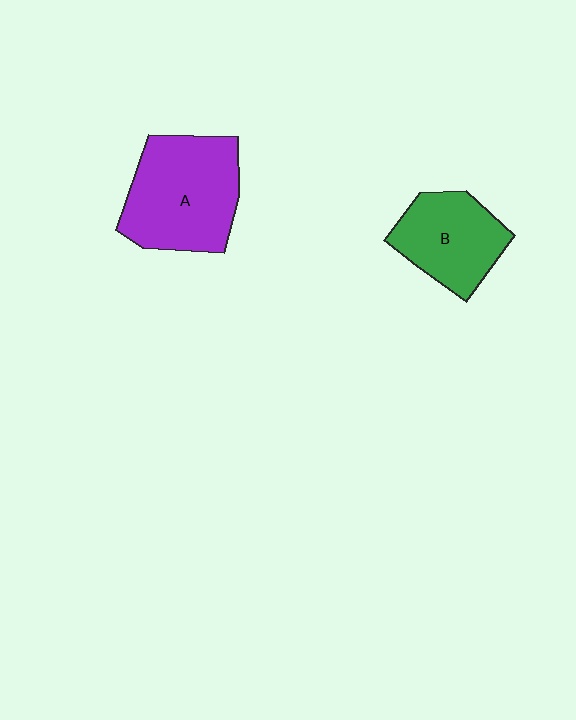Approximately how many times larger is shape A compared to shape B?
Approximately 1.4 times.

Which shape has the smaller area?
Shape B (green).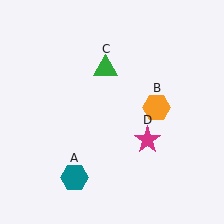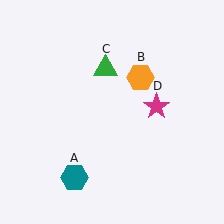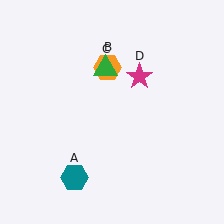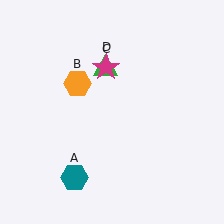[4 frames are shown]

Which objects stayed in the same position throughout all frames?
Teal hexagon (object A) and green triangle (object C) remained stationary.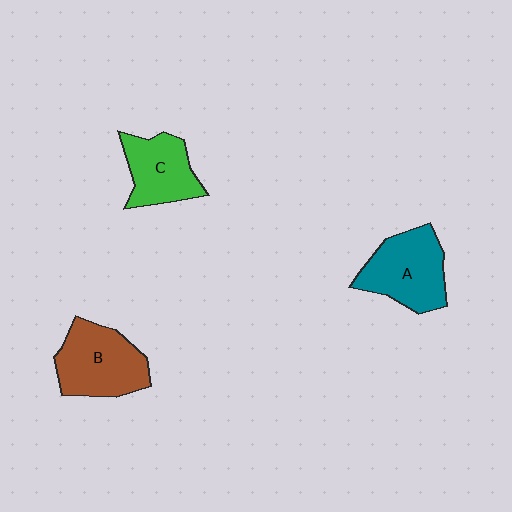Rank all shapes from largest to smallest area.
From largest to smallest: B (brown), A (teal), C (green).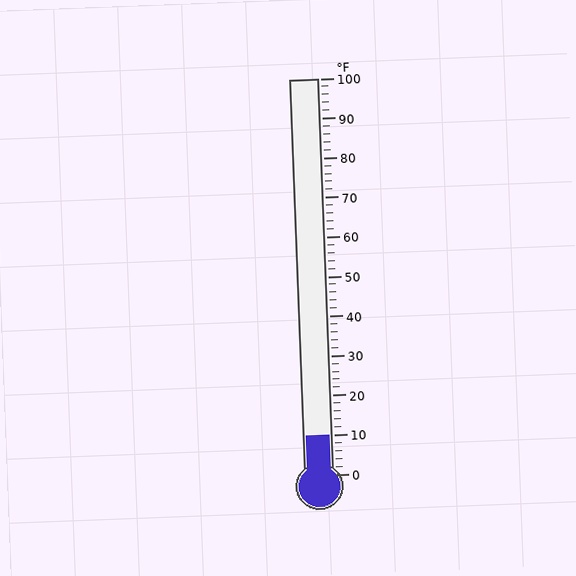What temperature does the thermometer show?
The thermometer shows approximately 10°F.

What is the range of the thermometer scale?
The thermometer scale ranges from 0°F to 100°F.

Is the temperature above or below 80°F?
The temperature is below 80°F.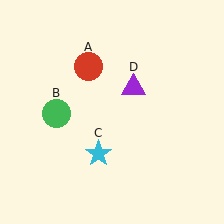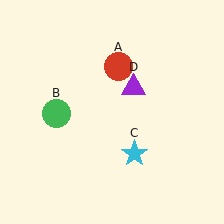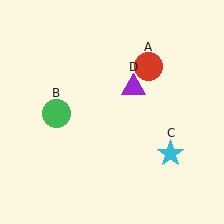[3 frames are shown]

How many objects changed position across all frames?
2 objects changed position: red circle (object A), cyan star (object C).